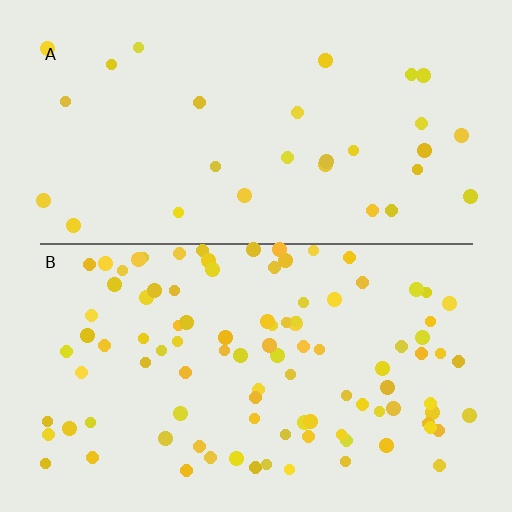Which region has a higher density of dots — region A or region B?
B (the bottom).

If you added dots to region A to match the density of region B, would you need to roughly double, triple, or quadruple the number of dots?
Approximately triple.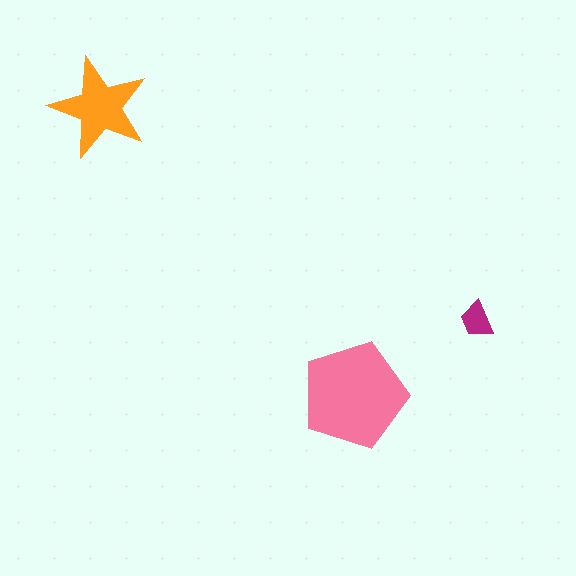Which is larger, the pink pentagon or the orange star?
The pink pentagon.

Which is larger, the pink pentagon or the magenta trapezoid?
The pink pentagon.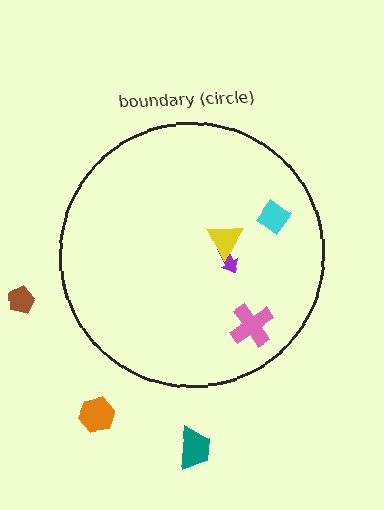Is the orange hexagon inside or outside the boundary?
Outside.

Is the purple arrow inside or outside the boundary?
Inside.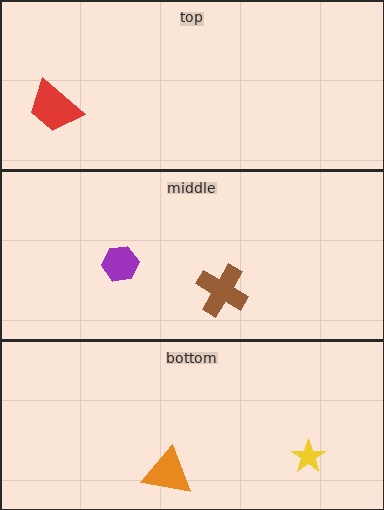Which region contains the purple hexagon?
The middle region.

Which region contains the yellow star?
The bottom region.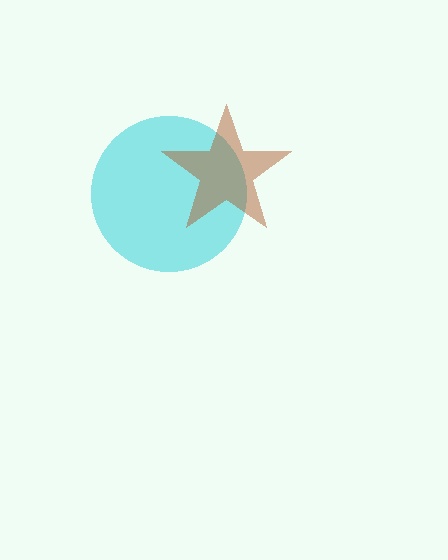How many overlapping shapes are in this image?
There are 2 overlapping shapes in the image.